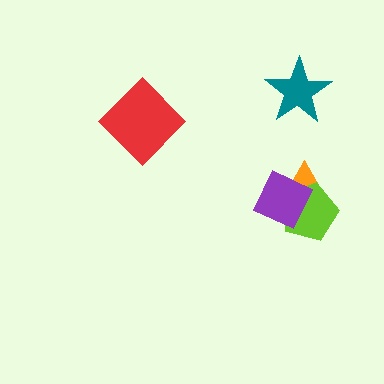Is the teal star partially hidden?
No, no other shape covers it.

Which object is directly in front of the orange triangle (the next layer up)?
The lime pentagon is directly in front of the orange triangle.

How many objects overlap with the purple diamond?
2 objects overlap with the purple diamond.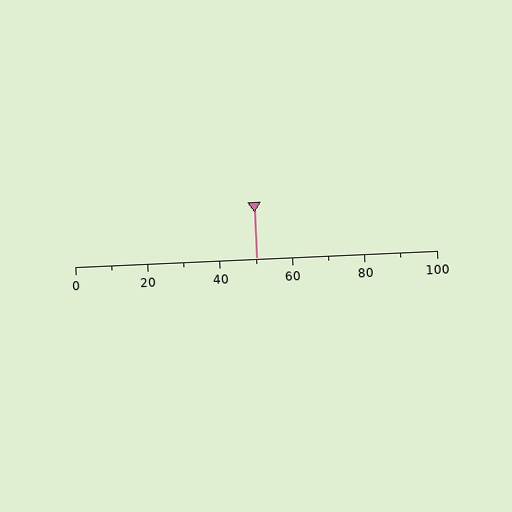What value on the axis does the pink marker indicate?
The marker indicates approximately 50.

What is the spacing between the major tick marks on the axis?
The major ticks are spaced 20 apart.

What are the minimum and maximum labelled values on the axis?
The axis runs from 0 to 100.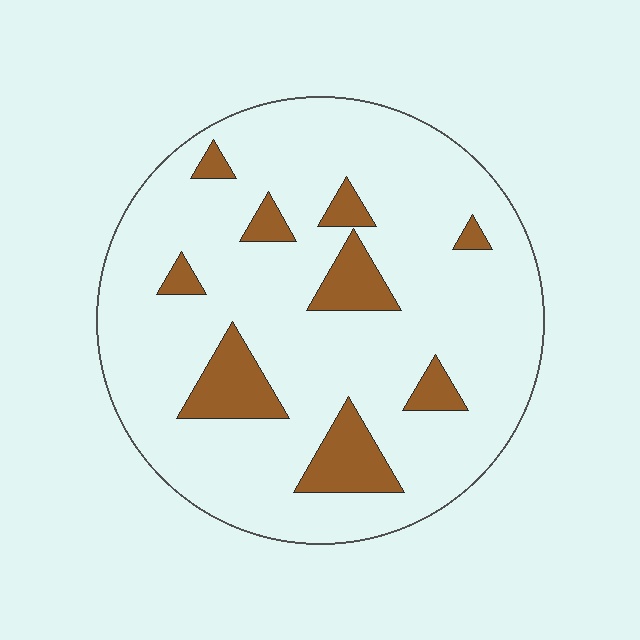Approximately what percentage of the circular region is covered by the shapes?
Approximately 15%.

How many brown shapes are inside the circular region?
9.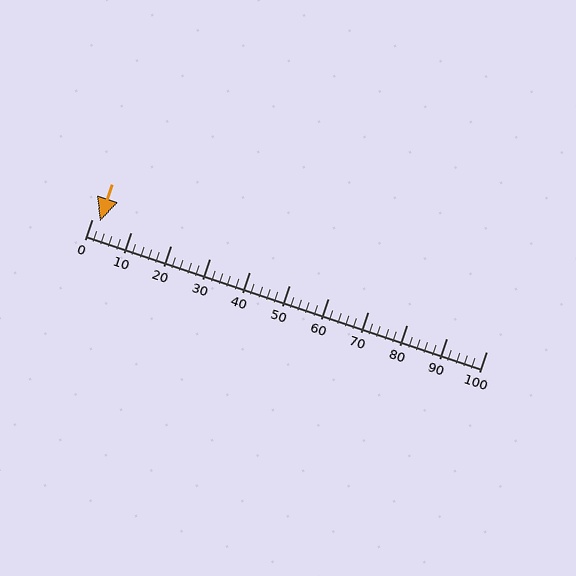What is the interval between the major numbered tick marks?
The major tick marks are spaced 10 units apart.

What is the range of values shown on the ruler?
The ruler shows values from 0 to 100.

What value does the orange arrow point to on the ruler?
The orange arrow points to approximately 2.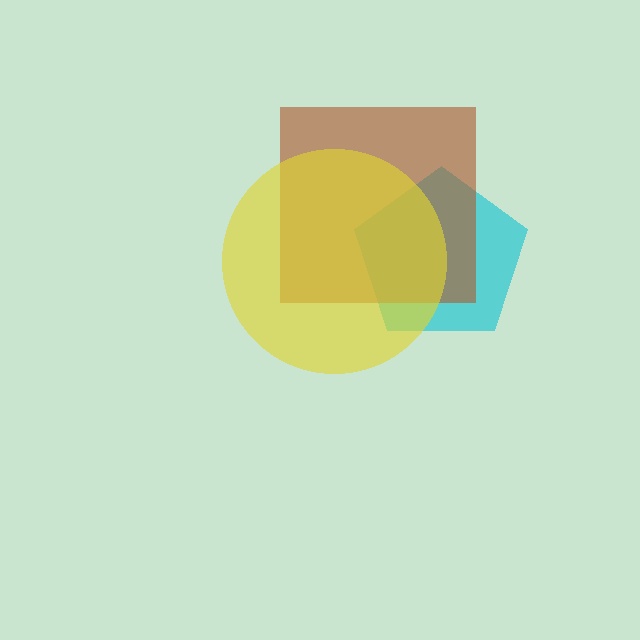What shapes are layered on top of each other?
The layered shapes are: a cyan pentagon, a brown square, a yellow circle.